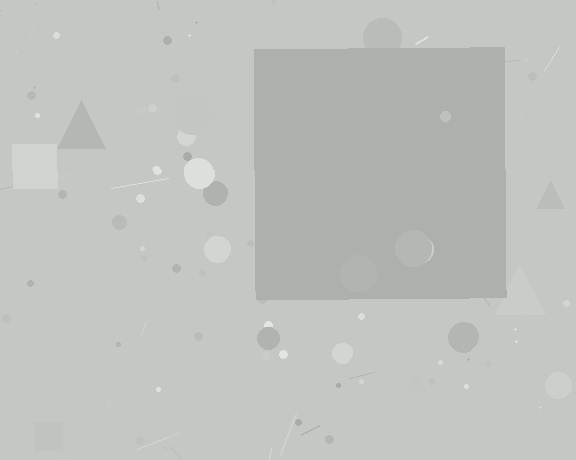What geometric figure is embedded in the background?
A square is embedded in the background.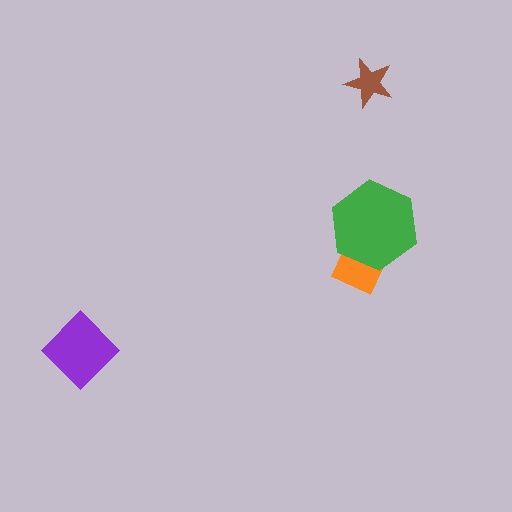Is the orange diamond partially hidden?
Yes, it is partially covered by another shape.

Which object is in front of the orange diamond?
The green hexagon is in front of the orange diamond.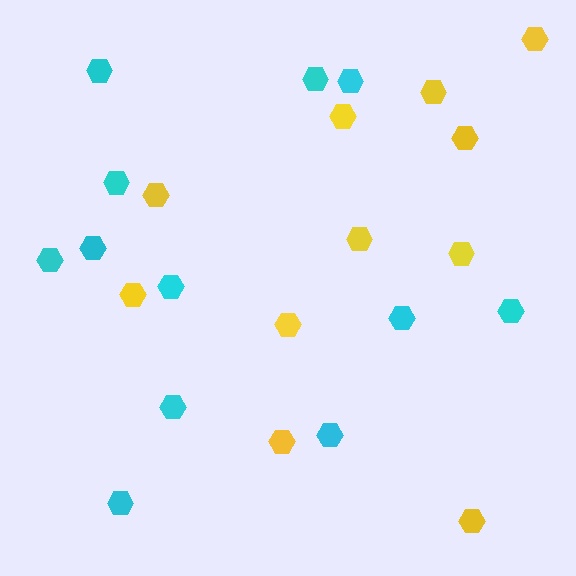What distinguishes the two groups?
There are 2 groups: one group of cyan hexagons (12) and one group of yellow hexagons (11).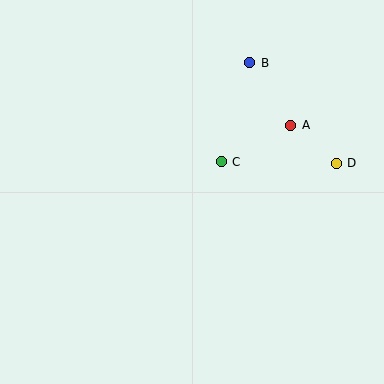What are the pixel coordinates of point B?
Point B is at (250, 63).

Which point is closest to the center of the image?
Point C at (221, 162) is closest to the center.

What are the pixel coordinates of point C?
Point C is at (221, 162).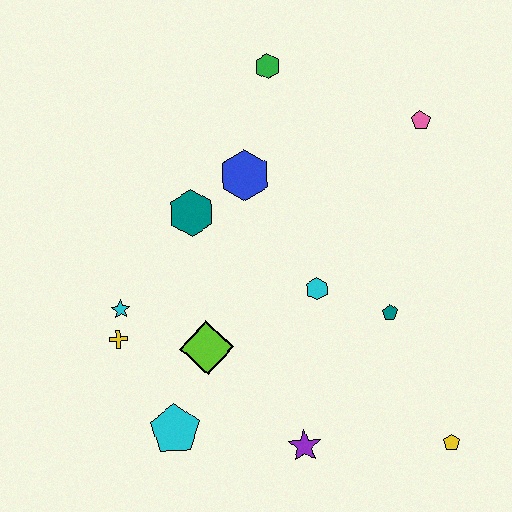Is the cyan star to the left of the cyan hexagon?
Yes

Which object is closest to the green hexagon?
The blue hexagon is closest to the green hexagon.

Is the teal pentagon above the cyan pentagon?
Yes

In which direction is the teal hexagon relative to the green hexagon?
The teal hexagon is below the green hexagon.